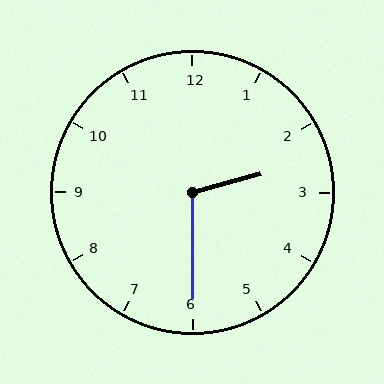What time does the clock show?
2:30.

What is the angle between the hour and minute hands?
Approximately 105 degrees.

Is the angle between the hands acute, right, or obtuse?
It is obtuse.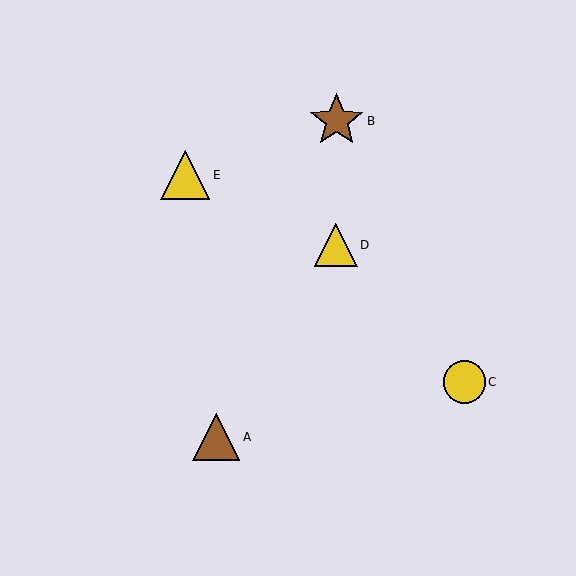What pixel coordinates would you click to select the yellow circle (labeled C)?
Click at (464, 382) to select the yellow circle C.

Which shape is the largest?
The brown star (labeled B) is the largest.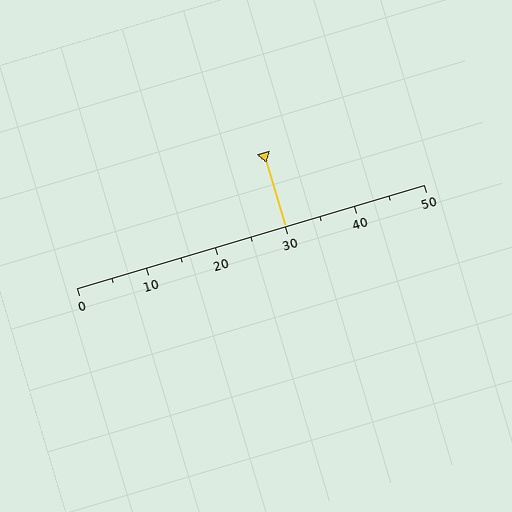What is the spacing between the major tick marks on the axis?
The major ticks are spaced 10 apart.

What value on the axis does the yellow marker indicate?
The marker indicates approximately 30.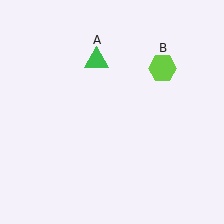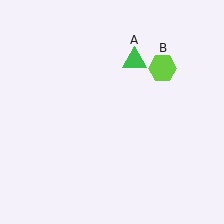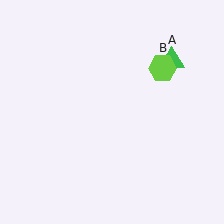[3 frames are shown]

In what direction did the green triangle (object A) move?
The green triangle (object A) moved right.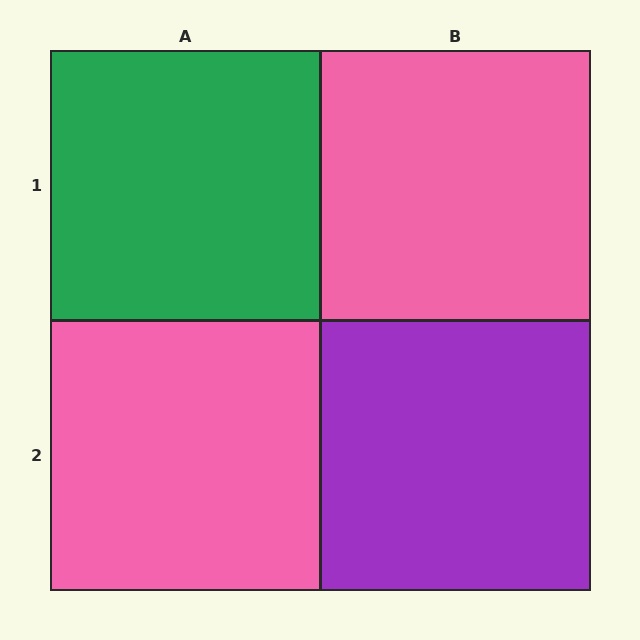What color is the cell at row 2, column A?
Pink.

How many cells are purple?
1 cell is purple.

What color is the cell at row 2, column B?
Purple.